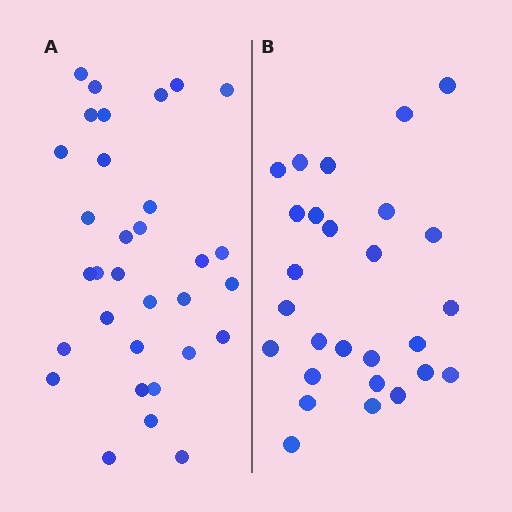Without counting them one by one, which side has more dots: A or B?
Region A (the left region) has more dots.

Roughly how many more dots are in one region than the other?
Region A has about 5 more dots than region B.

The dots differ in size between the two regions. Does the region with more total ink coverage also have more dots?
No. Region B has more total ink coverage because its dots are larger, but region A actually contains more individual dots. Total area can be misleading — the number of items is what matters here.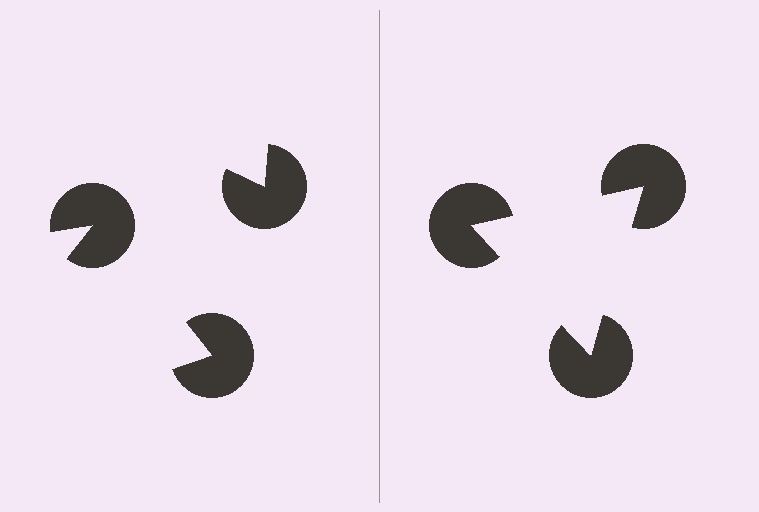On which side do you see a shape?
An illusory triangle appears on the right side. On the left side the wedge cuts are rotated, so no coherent shape forms.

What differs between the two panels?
The pac-man discs are positioned identically on both sides; only the wedge orientations differ. On the right they align to a triangle; on the left they are misaligned.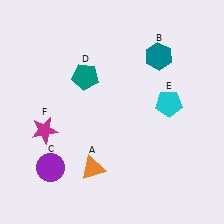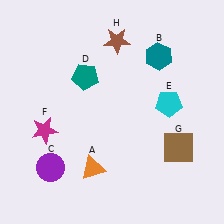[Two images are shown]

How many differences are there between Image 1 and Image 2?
There are 2 differences between the two images.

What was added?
A brown square (G), a brown star (H) were added in Image 2.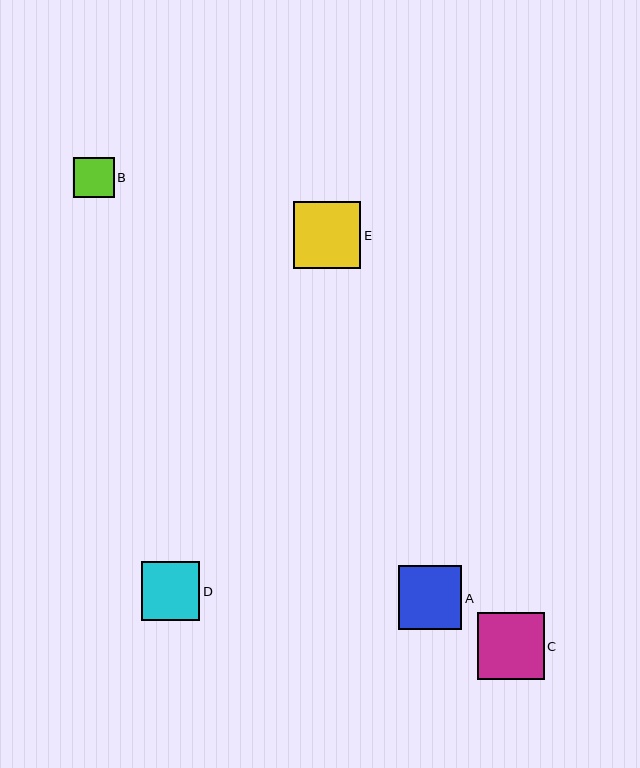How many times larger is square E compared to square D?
Square E is approximately 1.1 times the size of square D.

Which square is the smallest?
Square B is the smallest with a size of approximately 40 pixels.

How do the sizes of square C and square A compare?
Square C and square A are approximately the same size.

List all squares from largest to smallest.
From largest to smallest: E, C, A, D, B.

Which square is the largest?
Square E is the largest with a size of approximately 67 pixels.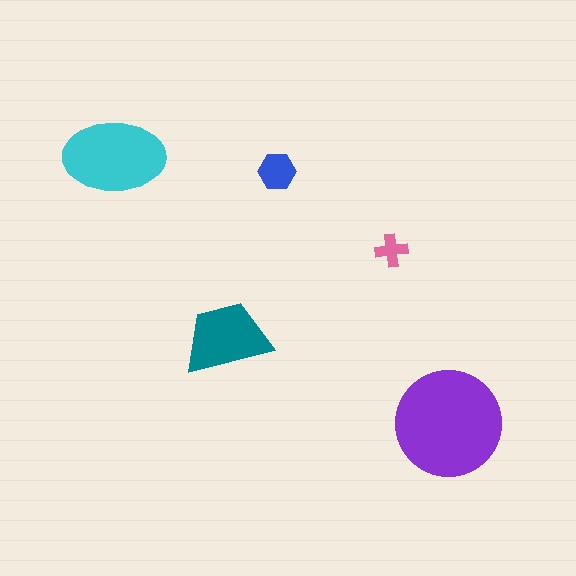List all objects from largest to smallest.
The purple circle, the cyan ellipse, the teal trapezoid, the blue hexagon, the pink cross.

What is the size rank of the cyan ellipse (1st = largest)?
2nd.